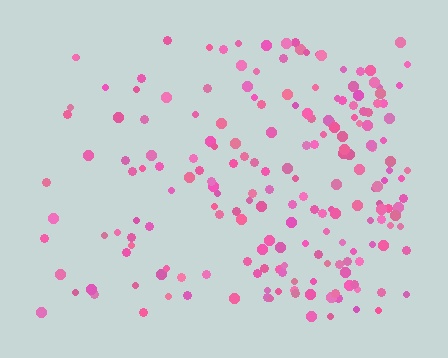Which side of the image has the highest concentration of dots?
The right.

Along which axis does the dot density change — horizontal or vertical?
Horizontal.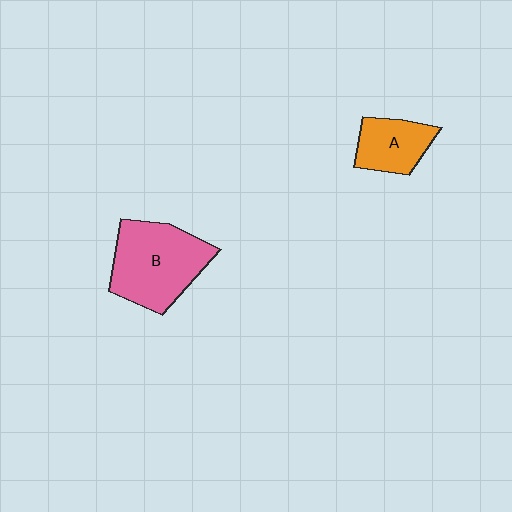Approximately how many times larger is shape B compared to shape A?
Approximately 1.9 times.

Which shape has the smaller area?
Shape A (orange).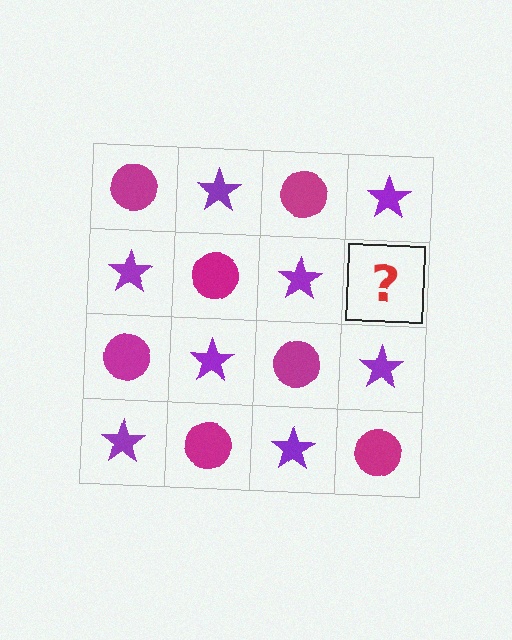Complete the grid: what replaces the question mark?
The question mark should be replaced with a magenta circle.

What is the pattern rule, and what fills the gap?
The rule is that it alternates magenta circle and purple star in a checkerboard pattern. The gap should be filled with a magenta circle.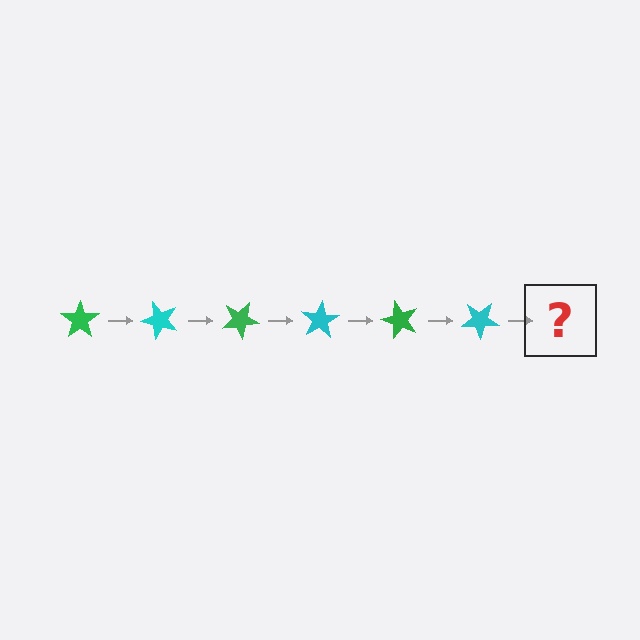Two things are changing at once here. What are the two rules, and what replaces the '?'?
The two rules are that it rotates 50 degrees each step and the color cycles through green and cyan. The '?' should be a green star, rotated 300 degrees from the start.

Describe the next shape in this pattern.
It should be a green star, rotated 300 degrees from the start.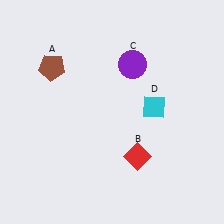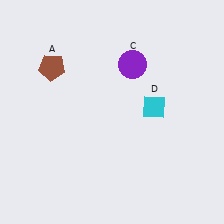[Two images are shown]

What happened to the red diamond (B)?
The red diamond (B) was removed in Image 2. It was in the bottom-right area of Image 1.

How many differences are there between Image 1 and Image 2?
There is 1 difference between the two images.